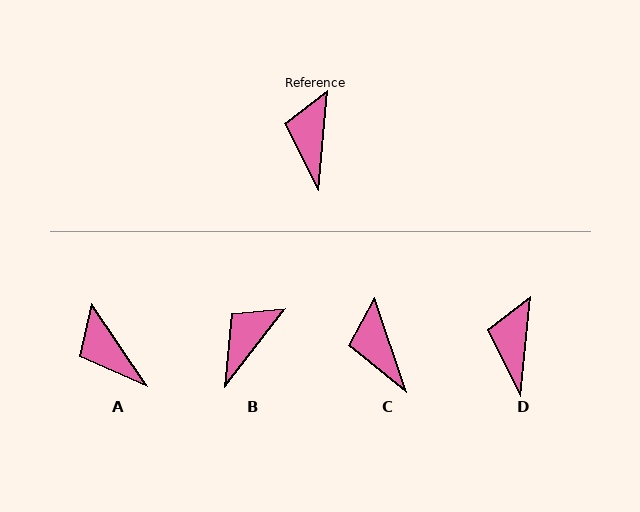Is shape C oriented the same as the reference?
No, it is off by about 24 degrees.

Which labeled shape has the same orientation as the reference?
D.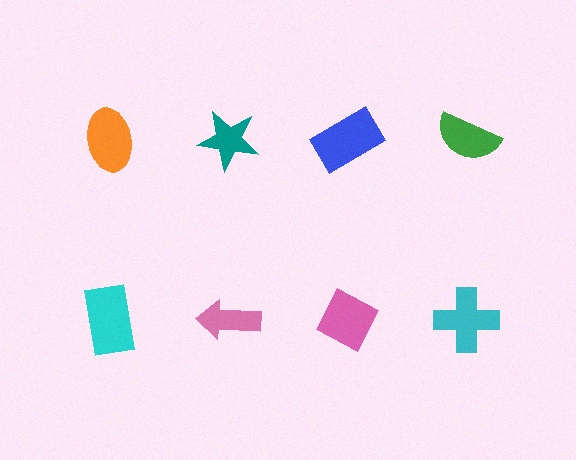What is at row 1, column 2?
A teal star.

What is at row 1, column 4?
A green semicircle.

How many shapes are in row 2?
4 shapes.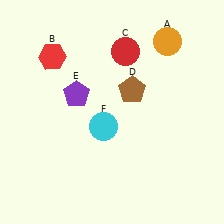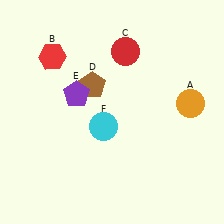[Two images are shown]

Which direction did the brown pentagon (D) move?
The brown pentagon (D) moved left.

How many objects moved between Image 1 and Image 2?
2 objects moved between the two images.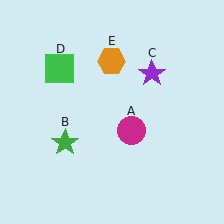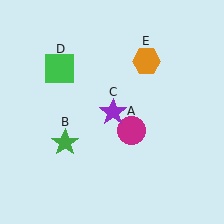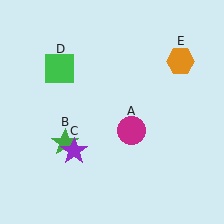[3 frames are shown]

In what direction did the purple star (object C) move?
The purple star (object C) moved down and to the left.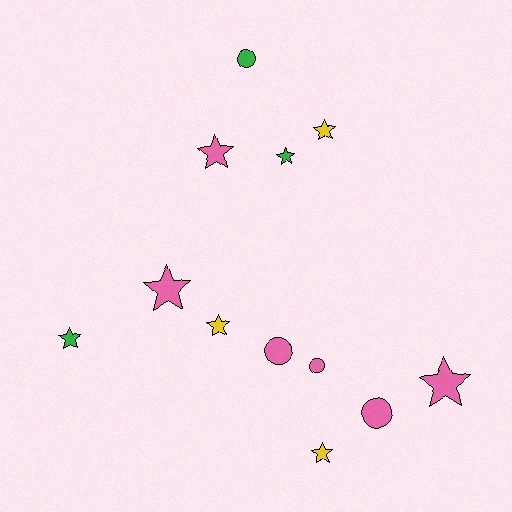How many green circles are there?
There is 1 green circle.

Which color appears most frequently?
Pink, with 6 objects.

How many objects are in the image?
There are 12 objects.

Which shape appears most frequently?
Star, with 8 objects.